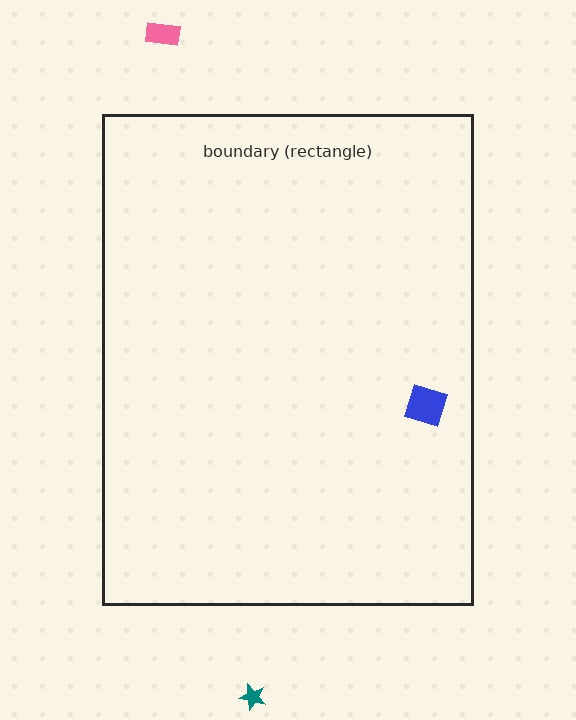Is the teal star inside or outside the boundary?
Outside.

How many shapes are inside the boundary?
1 inside, 2 outside.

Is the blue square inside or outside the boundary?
Inside.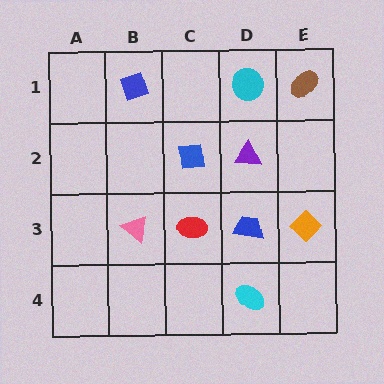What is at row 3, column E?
An orange diamond.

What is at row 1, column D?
A cyan circle.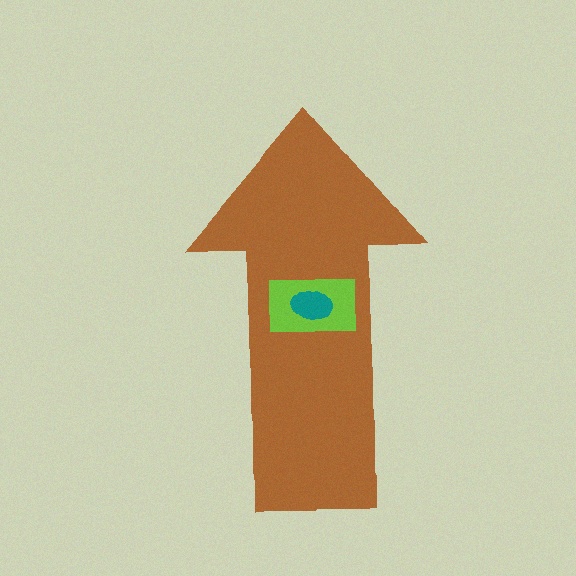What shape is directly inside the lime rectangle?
The teal ellipse.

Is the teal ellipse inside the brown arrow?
Yes.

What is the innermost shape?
The teal ellipse.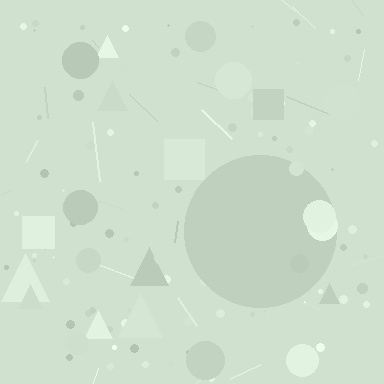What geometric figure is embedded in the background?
A circle is embedded in the background.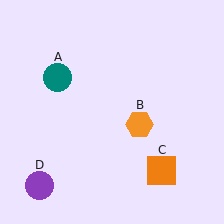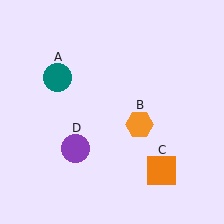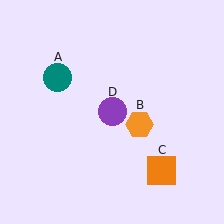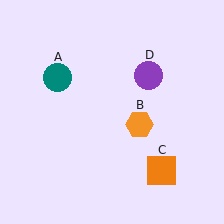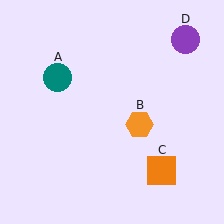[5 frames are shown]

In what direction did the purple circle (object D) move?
The purple circle (object D) moved up and to the right.